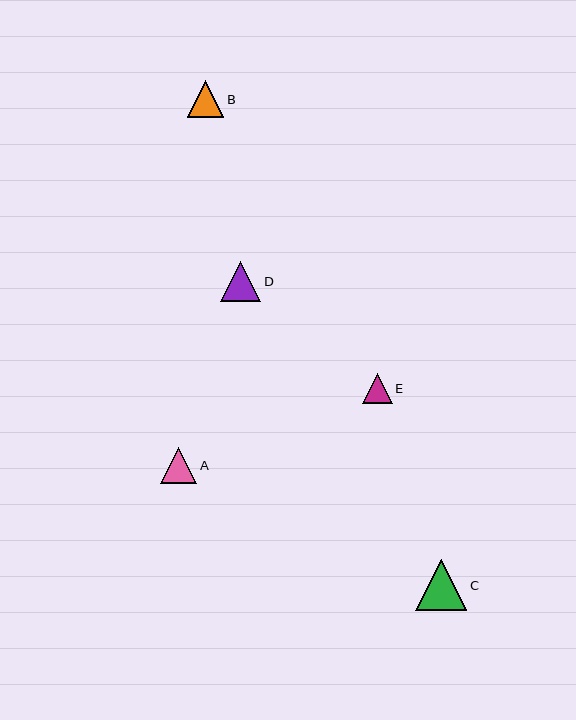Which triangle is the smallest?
Triangle E is the smallest with a size of approximately 30 pixels.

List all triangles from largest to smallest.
From largest to smallest: C, D, B, A, E.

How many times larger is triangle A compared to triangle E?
Triangle A is approximately 1.2 times the size of triangle E.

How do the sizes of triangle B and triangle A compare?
Triangle B and triangle A are approximately the same size.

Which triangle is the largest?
Triangle C is the largest with a size of approximately 51 pixels.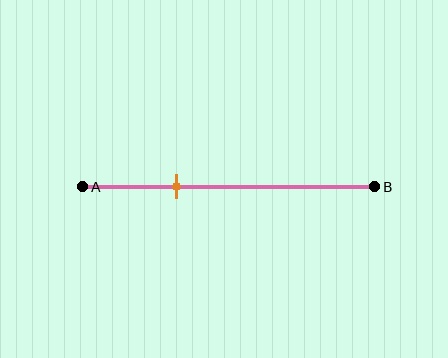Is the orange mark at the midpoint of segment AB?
No, the mark is at about 30% from A, not at the 50% midpoint.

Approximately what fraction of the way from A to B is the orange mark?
The orange mark is approximately 30% of the way from A to B.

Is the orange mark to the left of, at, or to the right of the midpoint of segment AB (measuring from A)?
The orange mark is to the left of the midpoint of segment AB.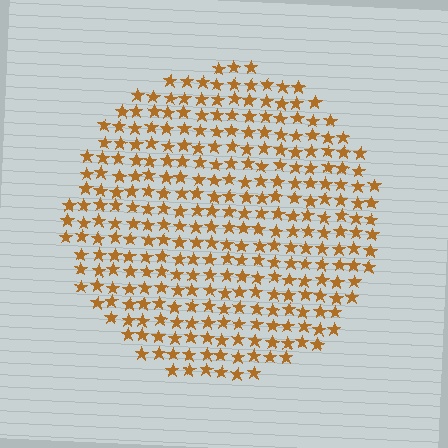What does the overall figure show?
The overall figure shows a circle.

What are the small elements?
The small elements are stars.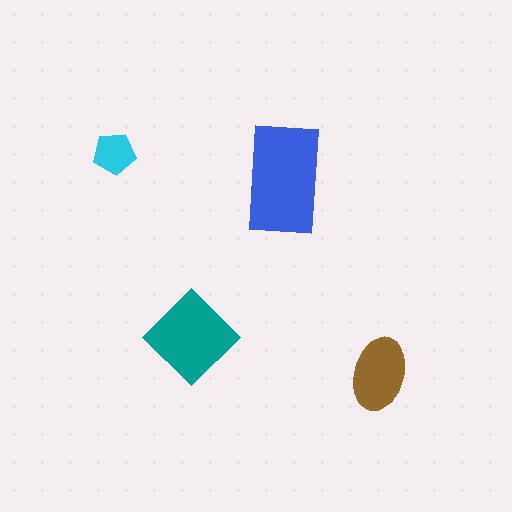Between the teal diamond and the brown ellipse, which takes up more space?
The teal diamond.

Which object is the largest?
The blue rectangle.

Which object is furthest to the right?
The brown ellipse is rightmost.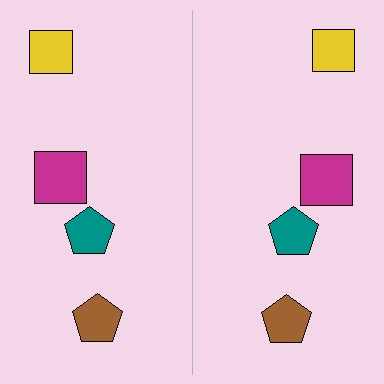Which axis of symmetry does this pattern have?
The pattern has a vertical axis of symmetry running through the center of the image.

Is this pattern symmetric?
Yes, this pattern has bilateral (reflection) symmetry.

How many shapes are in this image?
There are 8 shapes in this image.